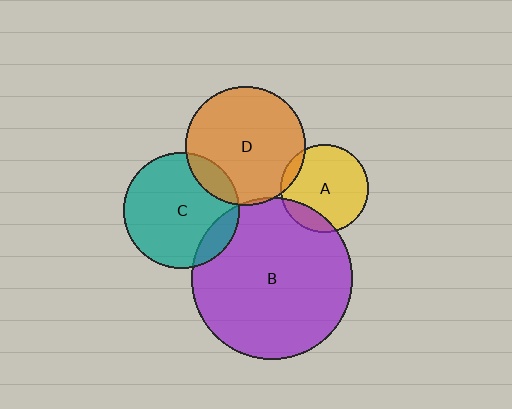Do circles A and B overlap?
Yes.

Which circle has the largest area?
Circle B (purple).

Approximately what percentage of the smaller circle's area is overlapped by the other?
Approximately 15%.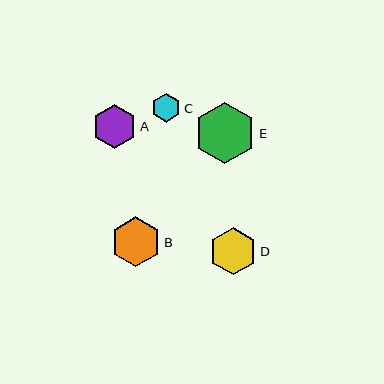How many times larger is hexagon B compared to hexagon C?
Hexagon B is approximately 1.7 times the size of hexagon C.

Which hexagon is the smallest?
Hexagon C is the smallest with a size of approximately 29 pixels.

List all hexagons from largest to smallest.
From largest to smallest: E, B, D, A, C.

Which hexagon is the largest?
Hexagon E is the largest with a size of approximately 61 pixels.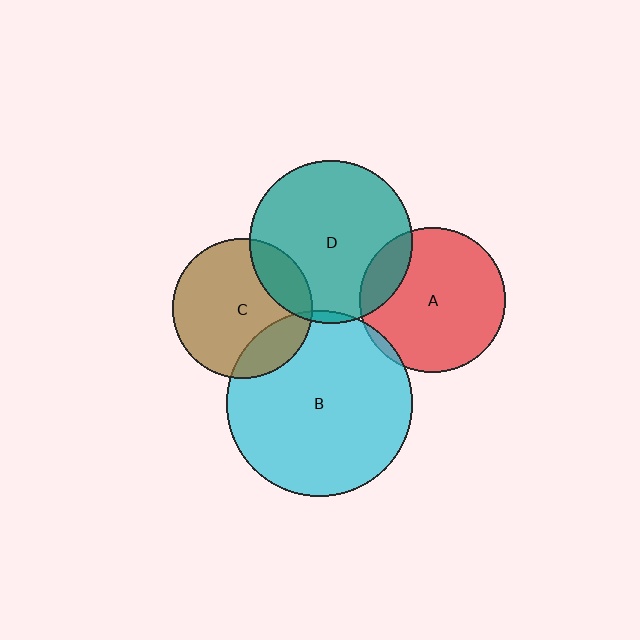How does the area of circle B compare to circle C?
Approximately 1.8 times.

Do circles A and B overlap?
Yes.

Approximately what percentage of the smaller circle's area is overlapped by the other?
Approximately 5%.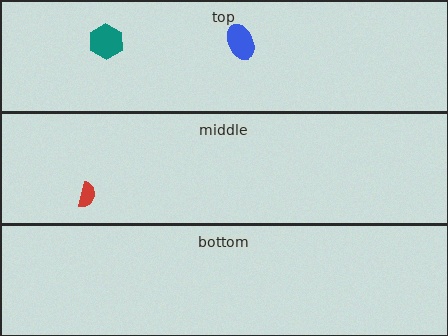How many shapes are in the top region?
2.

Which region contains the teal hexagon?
The top region.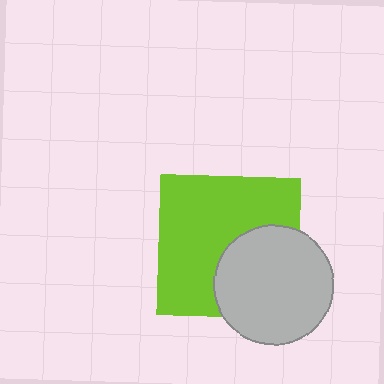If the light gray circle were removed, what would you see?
You would see the complete lime square.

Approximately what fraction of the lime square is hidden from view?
Roughly 35% of the lime square is hidden behind the light gray circle.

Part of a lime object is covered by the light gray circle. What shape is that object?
It is a square.